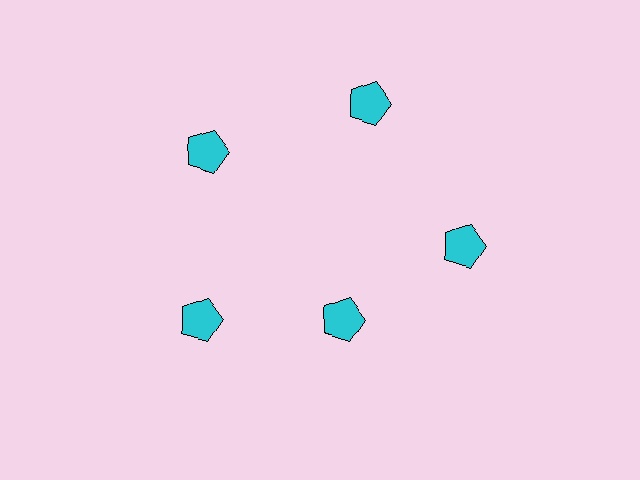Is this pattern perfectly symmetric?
No. The 5 cyan pentagons are arranged in a ring, but one element near the 5 o'clock position is pulled inward toward the center, breaking the 5-fold rotational symmetry.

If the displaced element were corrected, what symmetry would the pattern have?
It would have 5-fold rotational symmetry — the pattern would map onto itself every 72 degrees.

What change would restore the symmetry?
The symmetry would be restored by moving it outward, back onto the ring so that all 5 pentagons sit at equal angles and equal distance from the center.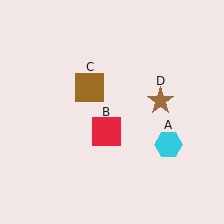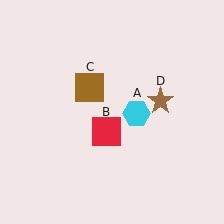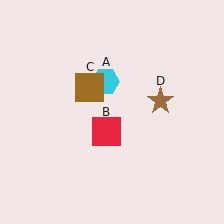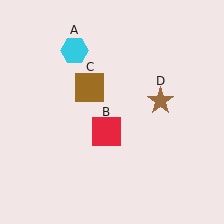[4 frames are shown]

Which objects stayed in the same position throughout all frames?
Red square (object B) and brown square (object C) and brown star (object D) remained stationary.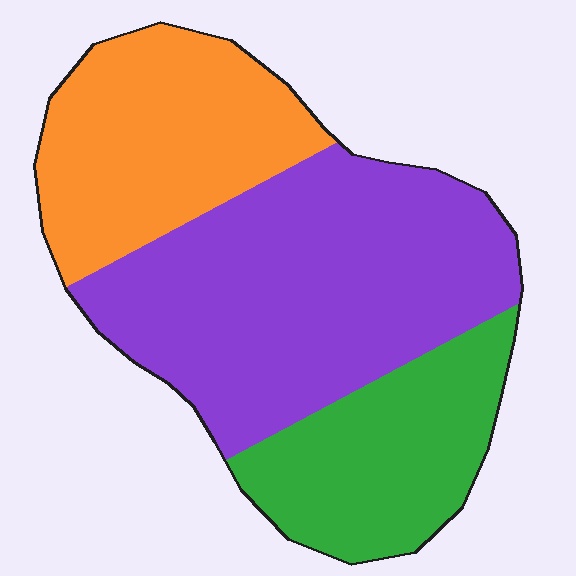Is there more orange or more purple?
Purple.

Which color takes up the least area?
Green, at roughly 25%.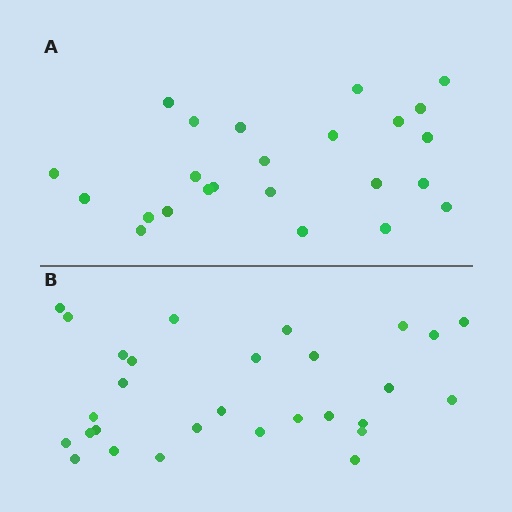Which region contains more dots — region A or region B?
Region B (the bottom region) has more dots.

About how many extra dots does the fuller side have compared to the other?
Region B has about 5 more dots than region A.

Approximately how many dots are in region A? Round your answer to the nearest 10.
About 20 dots. (The exact count is 24, which rounds to 20.)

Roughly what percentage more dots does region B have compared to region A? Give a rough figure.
About 20% more.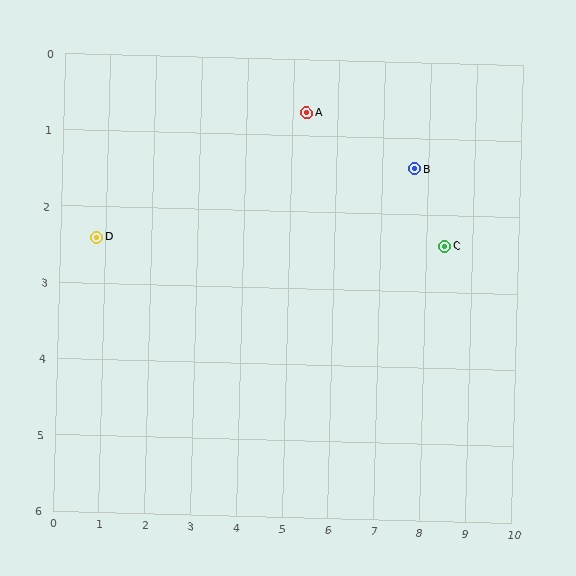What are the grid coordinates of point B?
Point B is at approximately (7.7, 1.4).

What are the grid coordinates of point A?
Point A is at approximately (5.3, 0.7).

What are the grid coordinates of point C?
Point C is at approximately (8.4, 2.4).